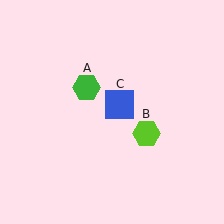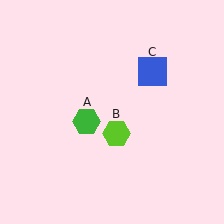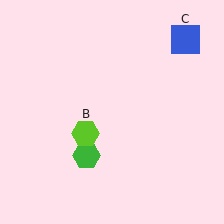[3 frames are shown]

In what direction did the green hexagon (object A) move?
The green hexagon (object A) moved down.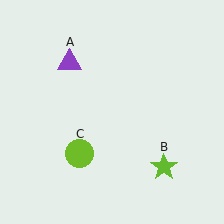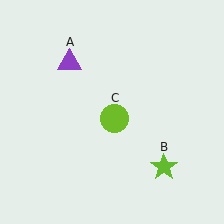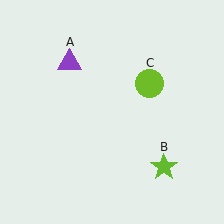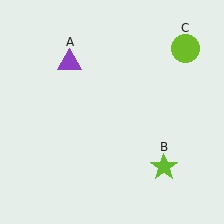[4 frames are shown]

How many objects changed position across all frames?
1 object changed position: lime circle (object C).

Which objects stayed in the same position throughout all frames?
Purple triangle (object A) and lime star (object B) remained stationary.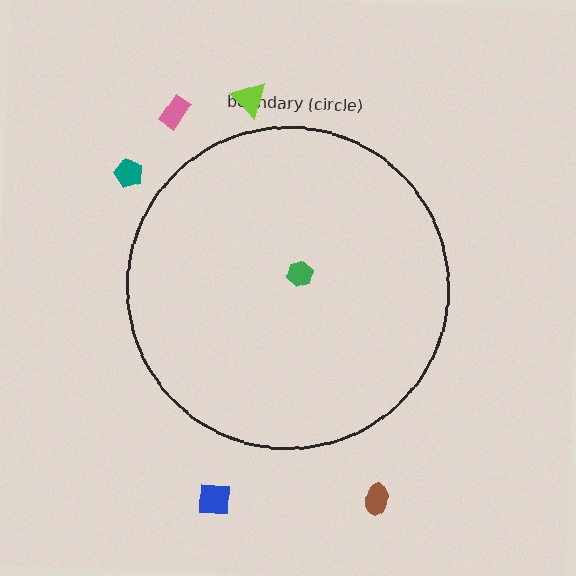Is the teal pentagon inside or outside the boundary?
Outside.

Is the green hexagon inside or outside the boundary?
Inside.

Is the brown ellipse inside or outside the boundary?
Outside.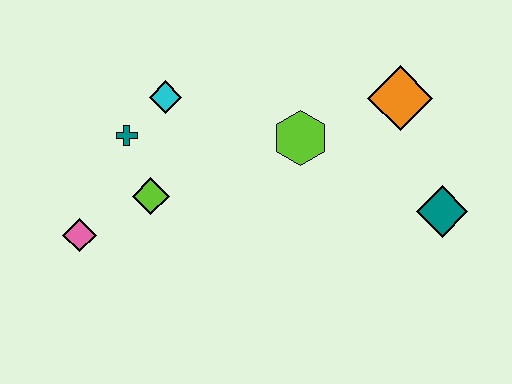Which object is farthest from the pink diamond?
The teal diamond is farthest from the pink diamond.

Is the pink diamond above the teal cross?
No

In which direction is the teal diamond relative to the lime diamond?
The teal diamond is to the right of the lime diamond.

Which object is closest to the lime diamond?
The teal cross is closest to the lime diamond.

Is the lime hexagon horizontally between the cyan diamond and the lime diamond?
No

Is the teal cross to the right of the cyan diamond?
No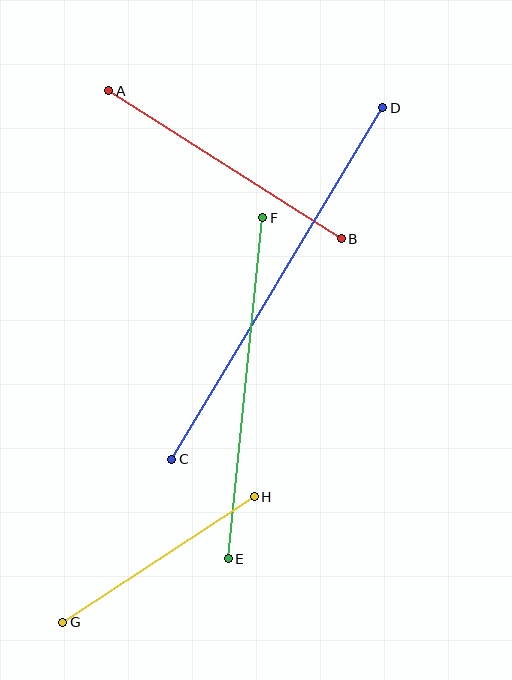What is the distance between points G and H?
The distance is approximately 229 pixels.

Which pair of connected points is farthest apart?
Points C and D are farthest apart.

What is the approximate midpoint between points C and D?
The midpoint is at approximately (277, 283) pixels.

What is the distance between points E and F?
The distance is approximately 343 pixels.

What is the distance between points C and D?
The distance is approximately 410 pixels.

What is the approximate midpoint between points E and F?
The midpoint is at approximately (246, 388) pixels.